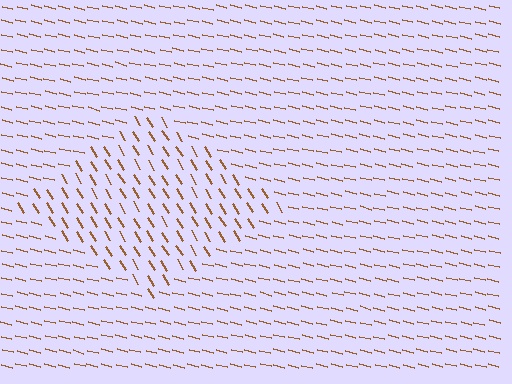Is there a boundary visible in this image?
Yes, there is a texture boundary formed by a change in line orientation.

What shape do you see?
I see a diamond.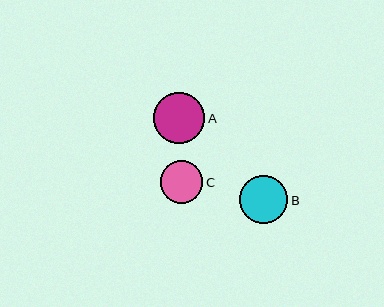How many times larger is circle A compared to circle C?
Circle A is approximately 1.2 times the size of circle C.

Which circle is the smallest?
Circle C is the smallest with a size of approximately 43 pixels.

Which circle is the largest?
Circle A is the largest with a size of approximately 51 pixels.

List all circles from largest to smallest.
From largest to smallest: A, B, C.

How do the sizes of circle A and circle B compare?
Circle A and circle B are approximately the same size.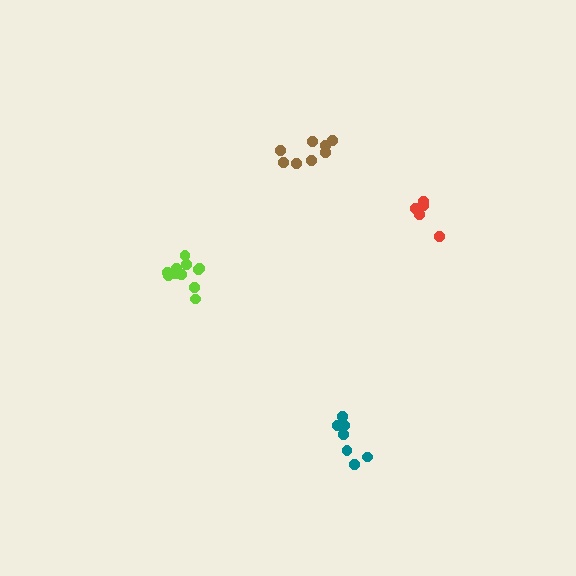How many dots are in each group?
Group 1: 11 dots, Group 2: 7 dots, Group 3: 5 dots, Group 4: 8 dots (31 total).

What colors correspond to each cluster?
The clusters are colored: lime, teal, red, brown.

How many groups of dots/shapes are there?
There are 4 groups.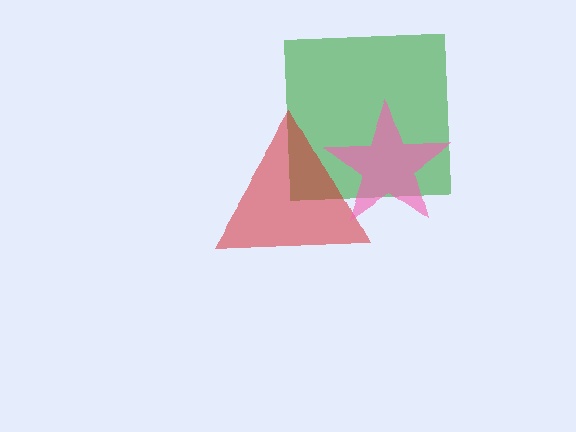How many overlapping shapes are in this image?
There are 3 overlapping shapes in the image.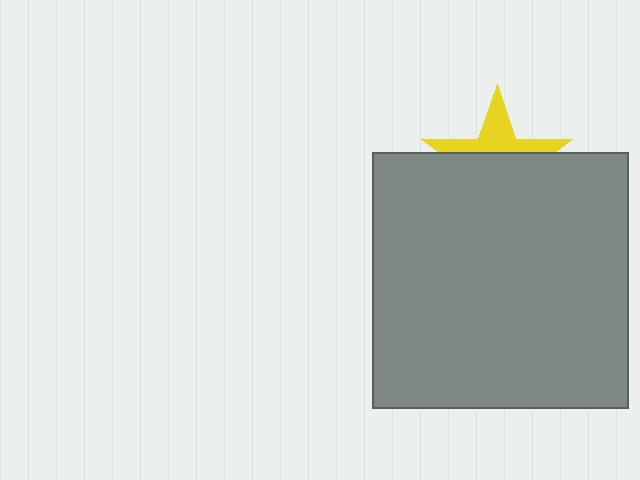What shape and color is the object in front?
The object in front is a gray square.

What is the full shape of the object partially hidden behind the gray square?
The partially hidden object is a yellow star.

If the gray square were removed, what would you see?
You would see the complete yellow star.